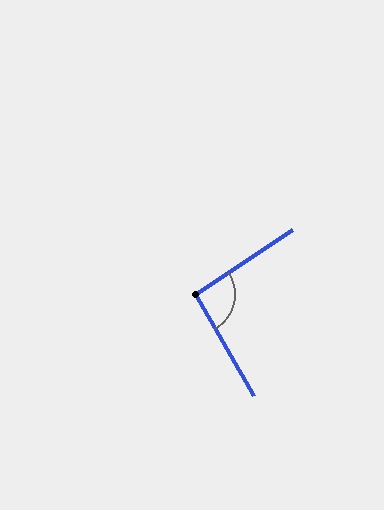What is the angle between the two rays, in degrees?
Approximately 94 degrees.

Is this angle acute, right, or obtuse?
It is approximately a right angle.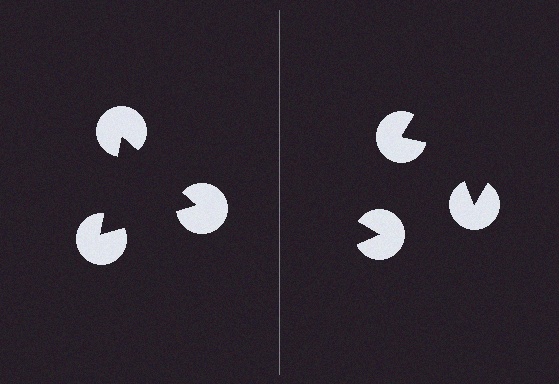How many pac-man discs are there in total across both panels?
6 — 3 on each side.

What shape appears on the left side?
An illusory triangle.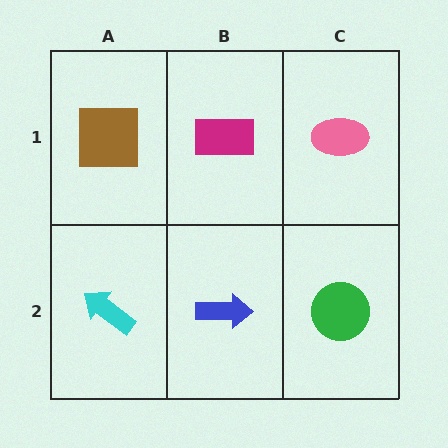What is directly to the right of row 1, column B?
A pink ellipse.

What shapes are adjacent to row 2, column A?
A brown square (row 1, column A), a blue arrow (row 2, column B).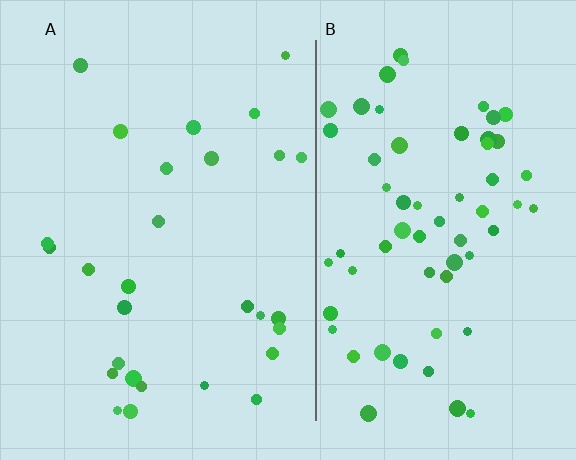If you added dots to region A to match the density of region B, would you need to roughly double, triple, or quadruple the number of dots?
Approximately double.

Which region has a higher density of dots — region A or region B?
B (the right).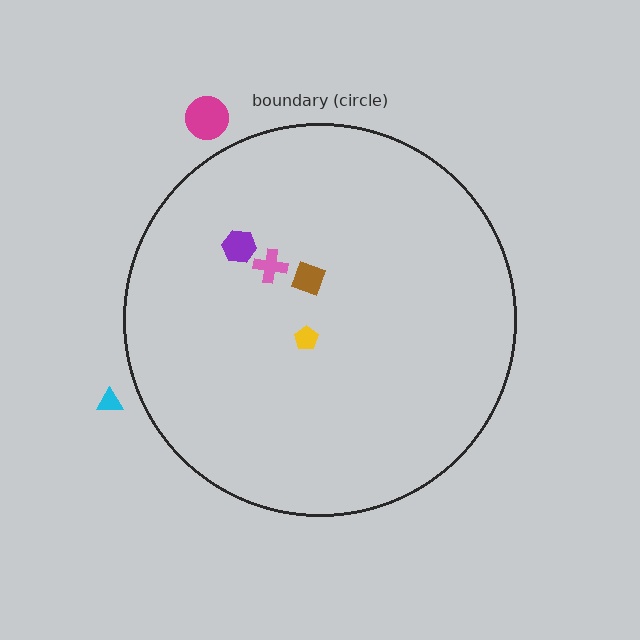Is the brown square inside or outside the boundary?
Inside.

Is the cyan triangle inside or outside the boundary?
Outside.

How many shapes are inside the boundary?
4 inside, 2 outside.